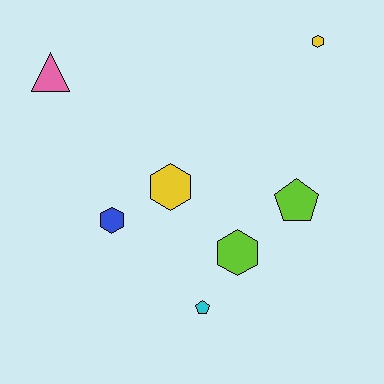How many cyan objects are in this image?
There is 1 cyan object.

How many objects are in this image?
There are 7 objects.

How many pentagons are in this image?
There are 2 pentagons.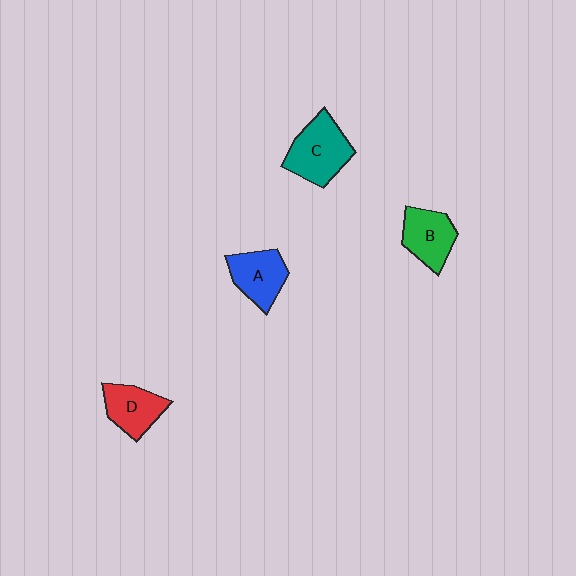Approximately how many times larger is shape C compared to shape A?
Approximately 1.3 times.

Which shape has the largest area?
Shape C (teal).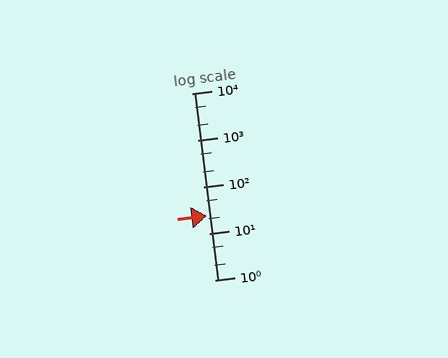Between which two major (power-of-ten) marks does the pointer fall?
The pointer is between 10 and 100.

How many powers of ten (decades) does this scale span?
The scale spans 4 decades, from 1 to 10000.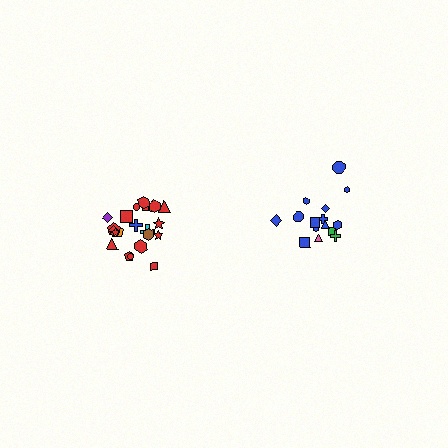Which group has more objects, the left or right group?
The left group.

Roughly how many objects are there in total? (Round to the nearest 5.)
Roughly 35 objects in total.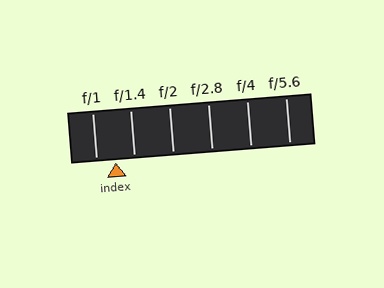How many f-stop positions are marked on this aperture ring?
There are 6 f-stop positions marked.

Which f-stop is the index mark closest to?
The index mark is closest to f/1.4.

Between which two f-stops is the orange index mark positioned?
The index mark is between f/1 and f/1.4.